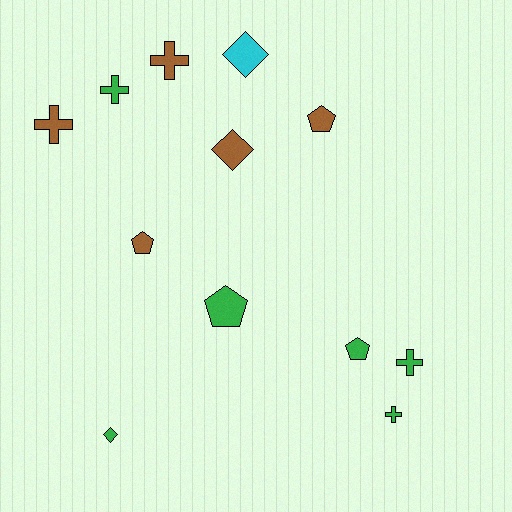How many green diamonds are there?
There is 1 green diamond.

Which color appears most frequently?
Green, with 6 objects.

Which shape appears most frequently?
Cross, with 5 objects.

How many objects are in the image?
There are 12 objects.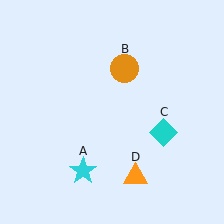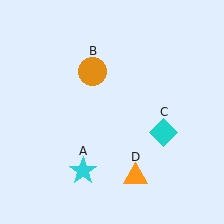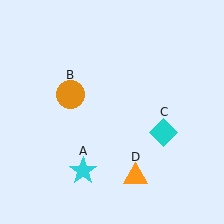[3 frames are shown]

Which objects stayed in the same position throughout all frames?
Cyan star (object A) and cyan diamond (object C) and orange triangle (object D) remained stationary.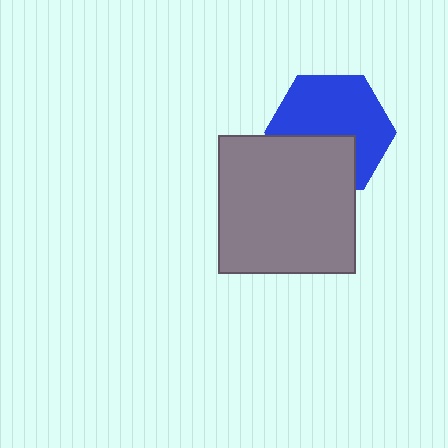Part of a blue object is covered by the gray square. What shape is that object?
It is a hexagon.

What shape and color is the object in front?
The object in front is a gray square.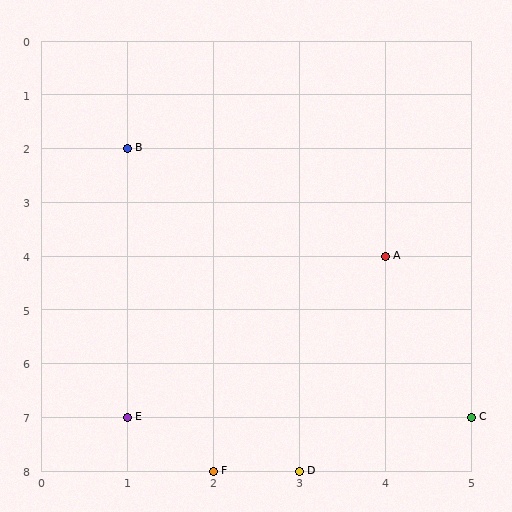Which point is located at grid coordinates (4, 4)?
Point A is at (4, 4).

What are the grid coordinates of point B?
Point B is at grid coordinates (1, 2).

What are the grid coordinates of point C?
Point C is at grid coordinates (5, 7).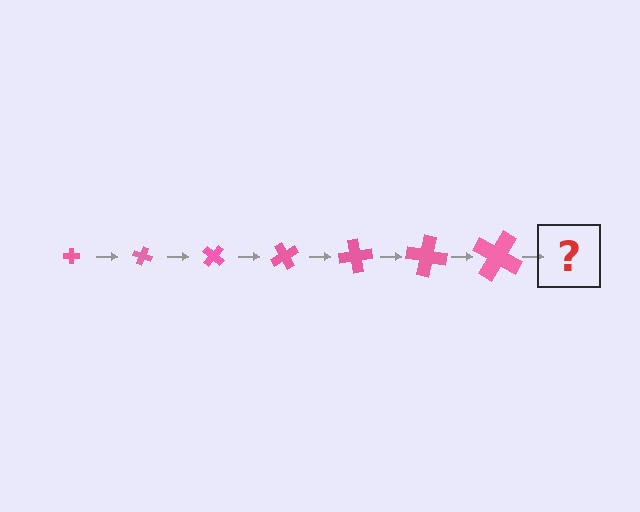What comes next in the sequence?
The next element should be a cross, larger than the previous one and rotated 140 degrees from the start.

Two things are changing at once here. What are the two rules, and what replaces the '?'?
The two rules are that the cross grows larger each step and it rotates 20 degrees each step. The '?' should be a cross, larger than the previous one and rotated 140 degrees from the start.